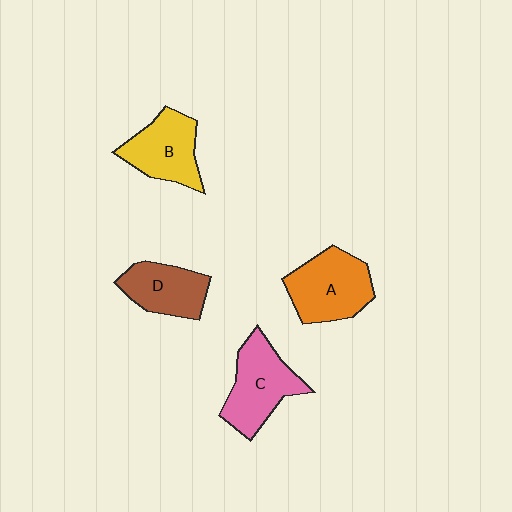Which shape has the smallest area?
Shape D (brown).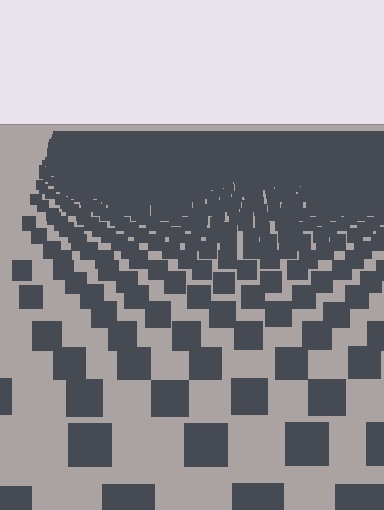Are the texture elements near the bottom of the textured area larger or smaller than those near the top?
Larger. Near the bottom, elements are closer to the viewer and appear at a bigger on-screen size.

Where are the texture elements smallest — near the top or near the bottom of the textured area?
Near the top.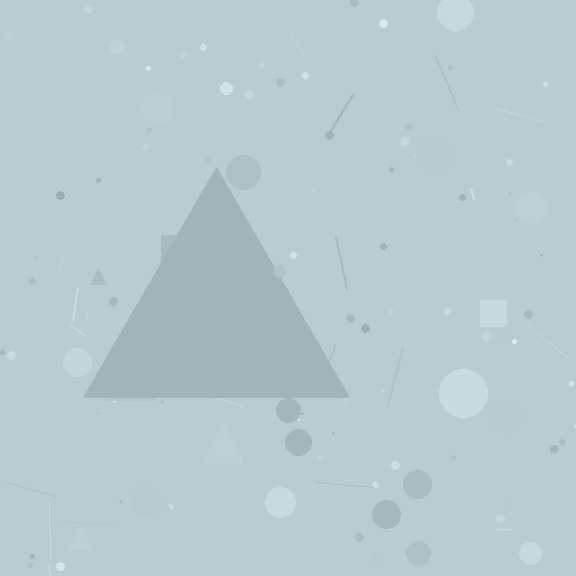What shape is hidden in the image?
A triangle is hidden in the image.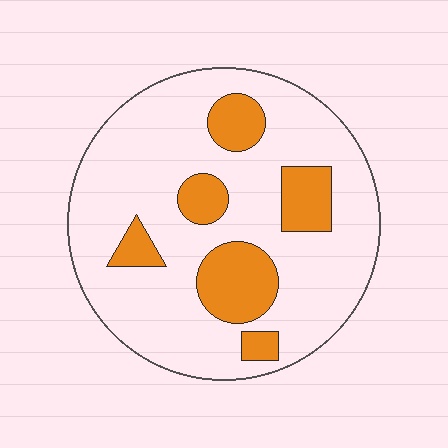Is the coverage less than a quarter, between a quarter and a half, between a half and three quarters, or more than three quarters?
Less than a quarter.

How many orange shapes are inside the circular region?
6.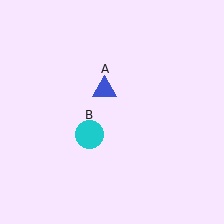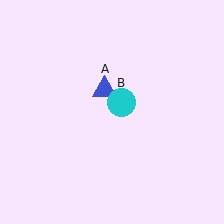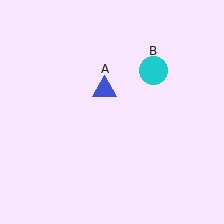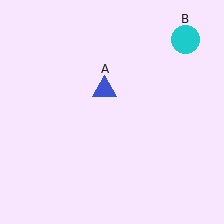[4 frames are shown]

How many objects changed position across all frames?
1 object changed position: cyan circle (object B).